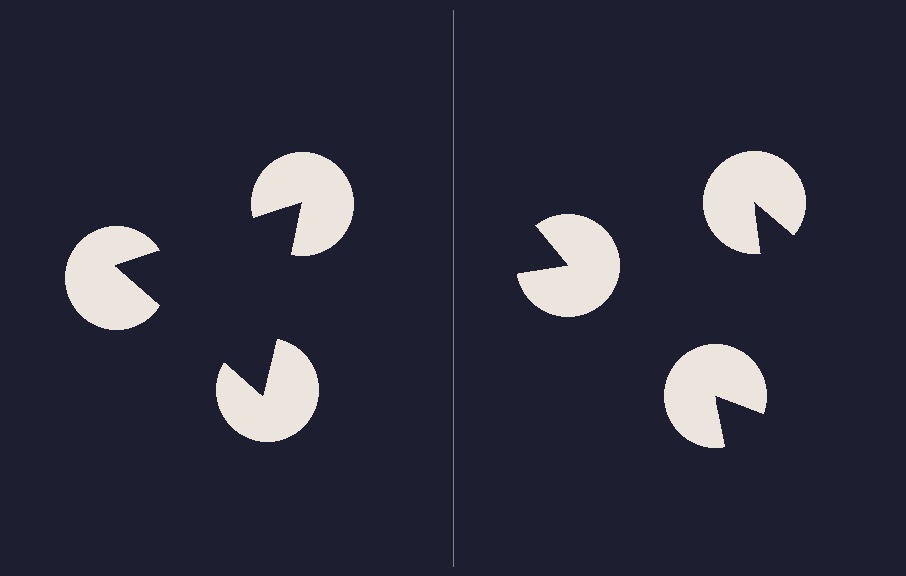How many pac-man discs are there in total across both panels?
6 — 3 on each side.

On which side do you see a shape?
An illusory triangle appears on the left side. On the right side the wedge cuts are rotated, so no coherent shape forms.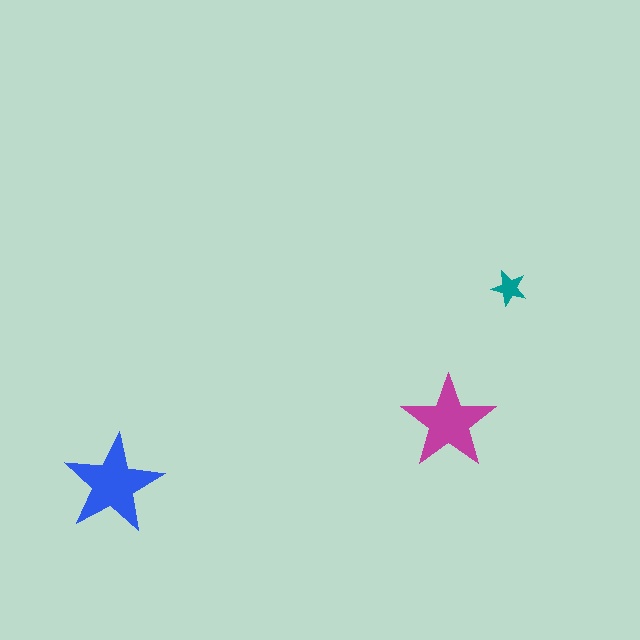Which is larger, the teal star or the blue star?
The blue one.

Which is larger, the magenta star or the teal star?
The magenta one.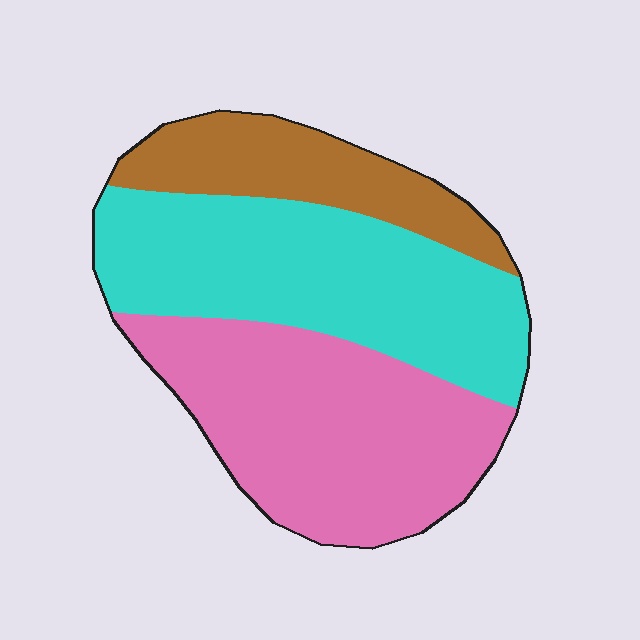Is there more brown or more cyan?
Cyan.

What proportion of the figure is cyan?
Cyan covers about 40% of the figure.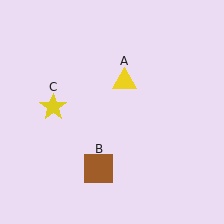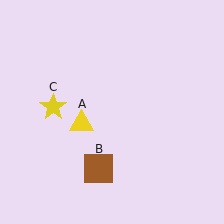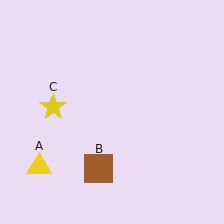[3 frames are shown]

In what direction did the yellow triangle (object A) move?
The yellow triangle (object A) moved down and to the left.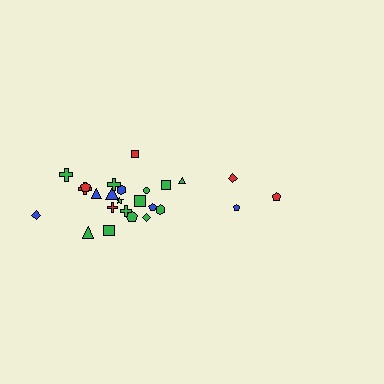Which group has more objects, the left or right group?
The left group.